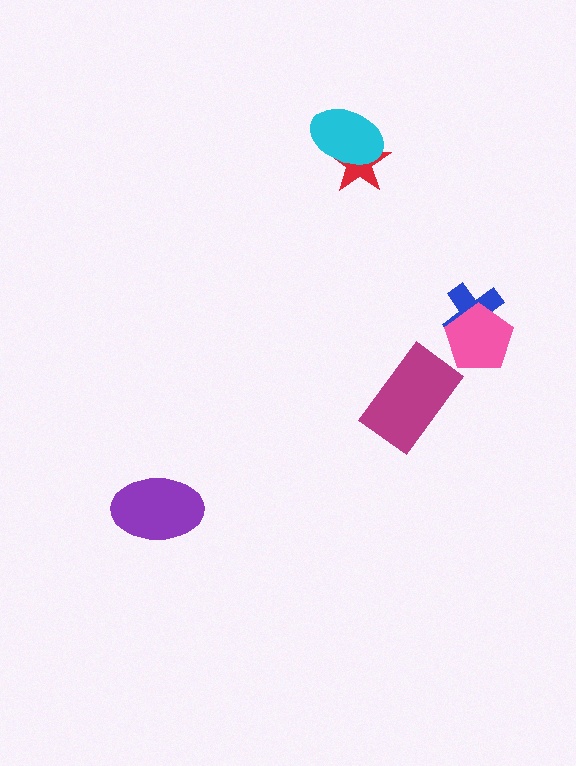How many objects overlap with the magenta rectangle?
0 objects overlap with the magenta rectangle.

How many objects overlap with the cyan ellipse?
1 object overlaps with the cyan ellipse.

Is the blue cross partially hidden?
Yes, it is partially covered by another shape.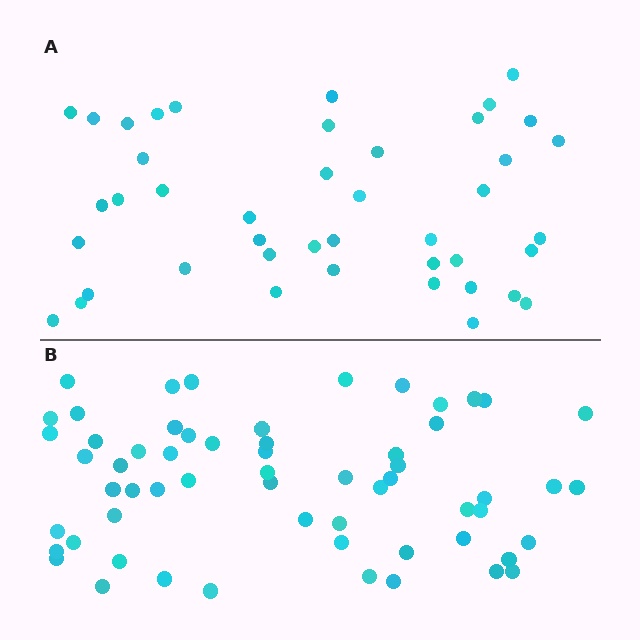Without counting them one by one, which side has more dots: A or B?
Region B (the bottom region) has more dots.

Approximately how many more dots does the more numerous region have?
Region B has approximately 15 more dots than region A.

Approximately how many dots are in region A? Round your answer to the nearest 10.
About 40 dots. (The exact count is 43, which rounds to 40.)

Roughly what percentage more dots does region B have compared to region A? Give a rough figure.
About 40% more.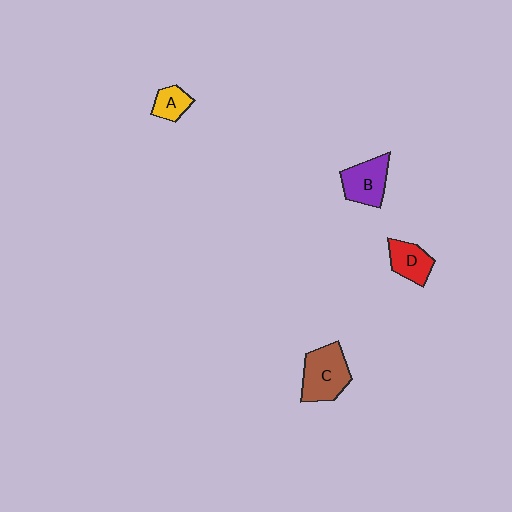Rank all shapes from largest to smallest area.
From largest to smallest: C (brown), B (purple), D (red), A (yellow).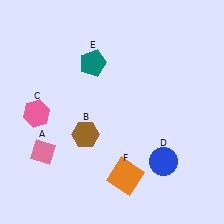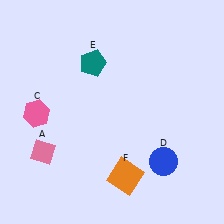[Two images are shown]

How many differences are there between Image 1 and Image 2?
There is 1 difference between the two images.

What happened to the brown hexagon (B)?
The brown hexagon (B) was removed in Image 2. It was in the bottom-left area of Image 1.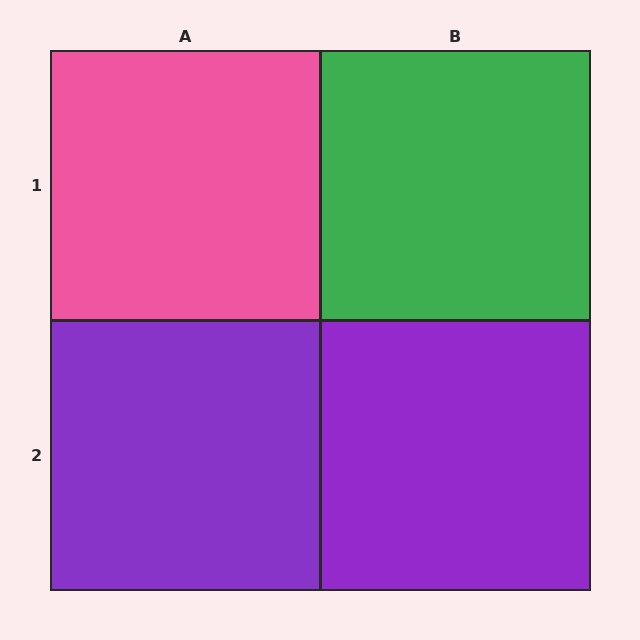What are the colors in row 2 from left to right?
Purple, purple.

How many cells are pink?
1 cell is pink.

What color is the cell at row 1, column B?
Green.